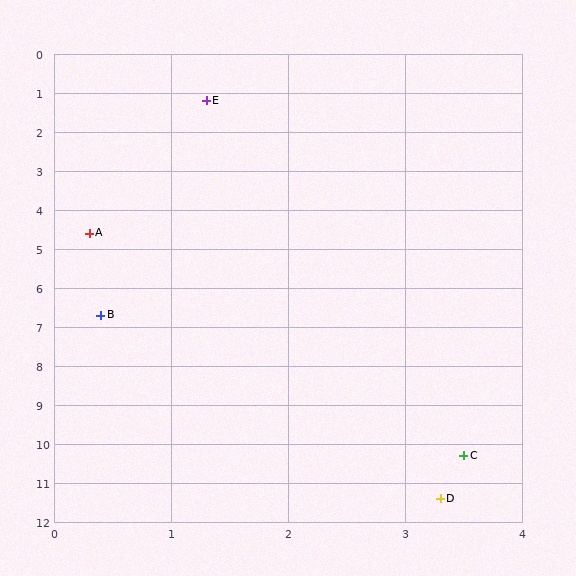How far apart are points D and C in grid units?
Points D and C are about 1.1 grid units apart.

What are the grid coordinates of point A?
Point A is at approximately (0.3, 4.6).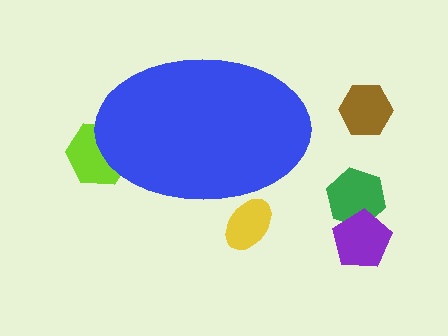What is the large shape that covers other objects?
A blue ellipse.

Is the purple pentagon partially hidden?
No, the purple pentagon is fully visible.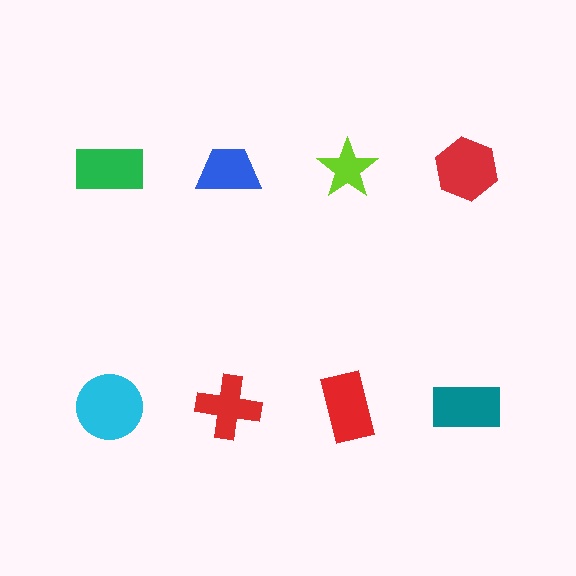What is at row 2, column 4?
A teal rectangle.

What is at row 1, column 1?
A green rectangle.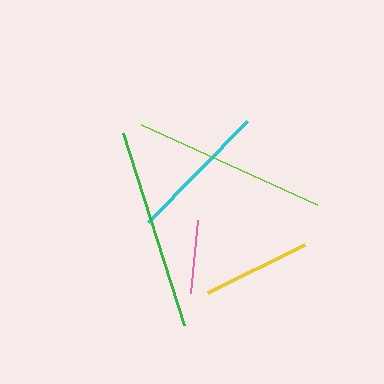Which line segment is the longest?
The green line is the longest at approximately 202 pixels.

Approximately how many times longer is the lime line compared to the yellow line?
The lime line is approximately 1.8 times the length of the yellow line.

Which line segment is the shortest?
The pink line is the shortest at approximately 73 pixels.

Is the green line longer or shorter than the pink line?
The green line is longer than the pink line.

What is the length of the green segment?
The green segment is approximately 202 pixels long.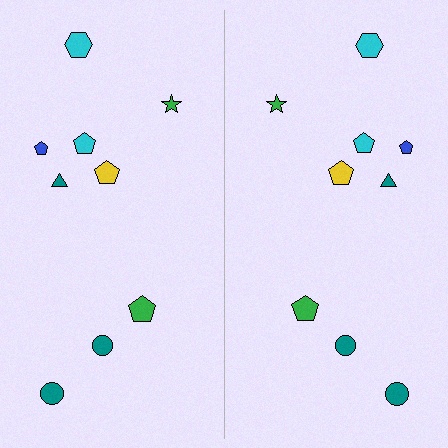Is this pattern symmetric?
Yes, this pattern has bilateral (reflection) symmetry.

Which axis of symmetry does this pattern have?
The pattern has a vertical axis of symmetry running through the center of the image.